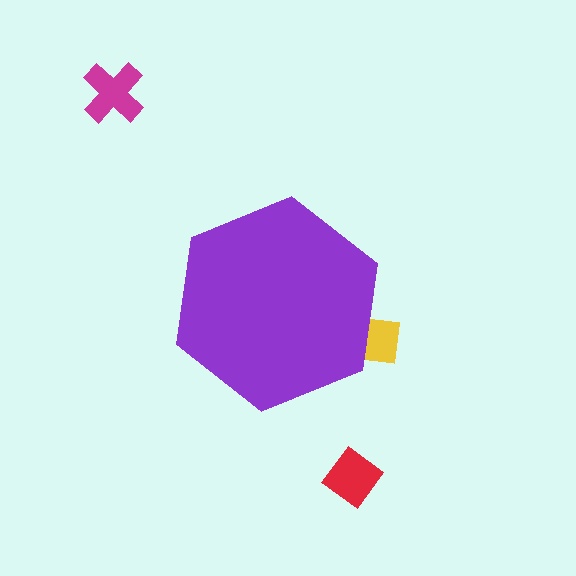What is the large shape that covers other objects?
A purple hexagon.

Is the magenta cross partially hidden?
No, the magenta cross is fully visible.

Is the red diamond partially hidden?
No, the red diamond is fully visible.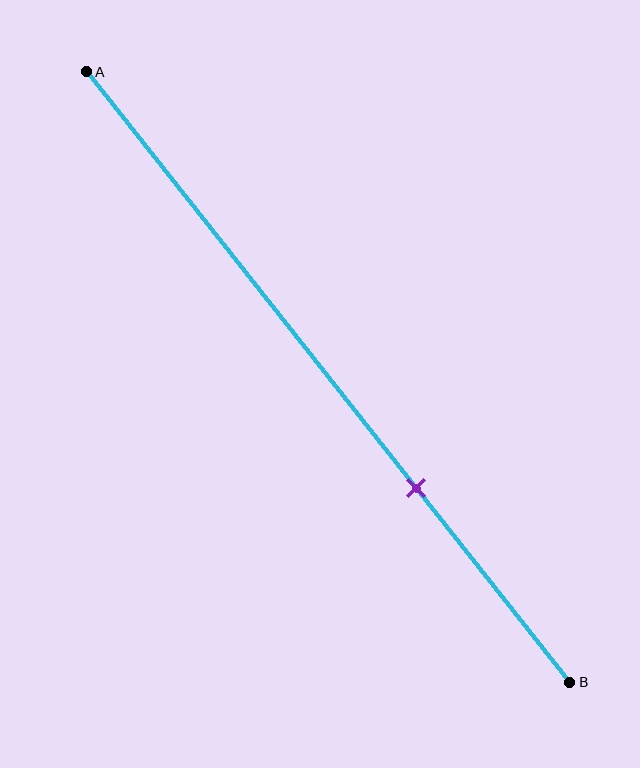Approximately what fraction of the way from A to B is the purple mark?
The purple mark is approximately 70% of the way from A to B.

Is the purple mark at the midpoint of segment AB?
No, the mark is at about 70% from A, not at the 50% midpoint.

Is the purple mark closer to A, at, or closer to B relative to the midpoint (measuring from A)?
The purple mark is closer to point B than the midpoint of segment AB.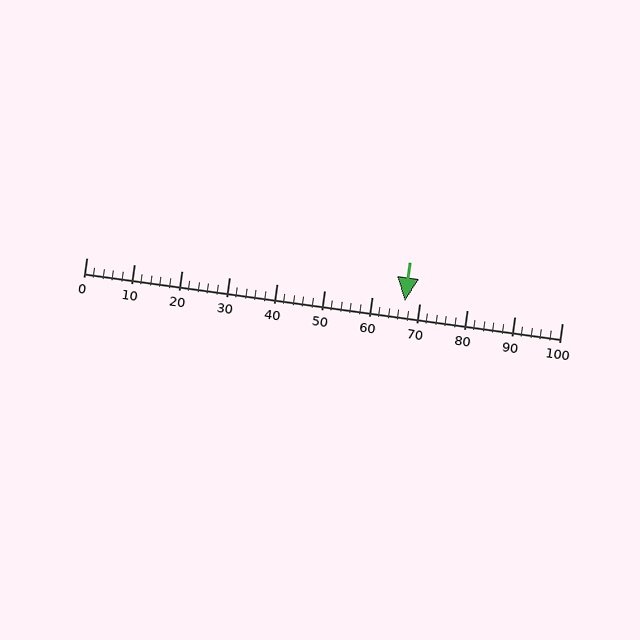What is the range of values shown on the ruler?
The ruler shows values from 0 to 100.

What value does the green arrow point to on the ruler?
The green arrow points to approximately 67.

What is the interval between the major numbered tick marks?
The major tick marks are spaced 10 units apart.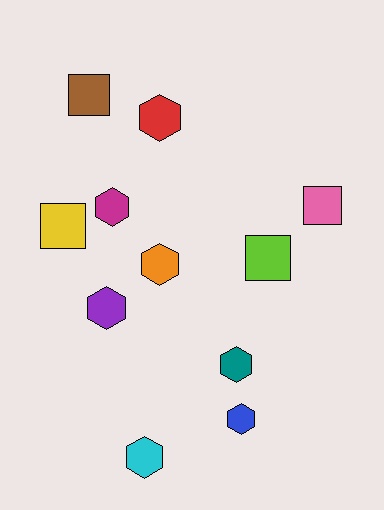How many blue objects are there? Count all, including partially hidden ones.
There is 1 blue object.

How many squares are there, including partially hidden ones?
There are 4 squares.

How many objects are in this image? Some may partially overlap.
There are 11 objects.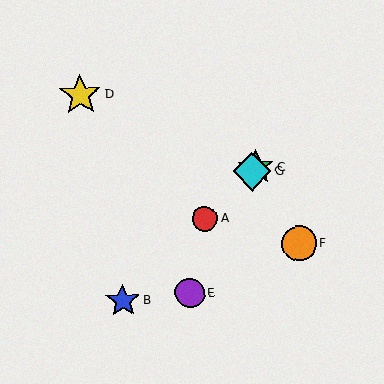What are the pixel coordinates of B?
Object B is at (123, 301).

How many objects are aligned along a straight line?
4 objects (A, B, C, G) are aligned along a straight line.